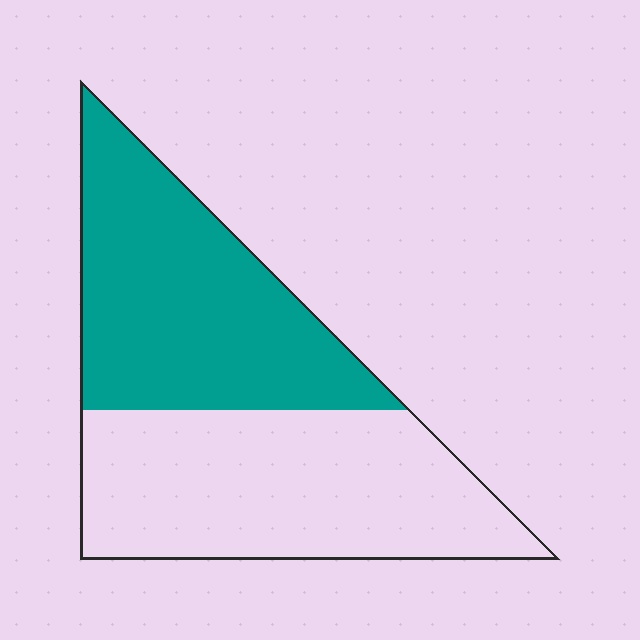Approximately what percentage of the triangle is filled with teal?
Approximately 45%.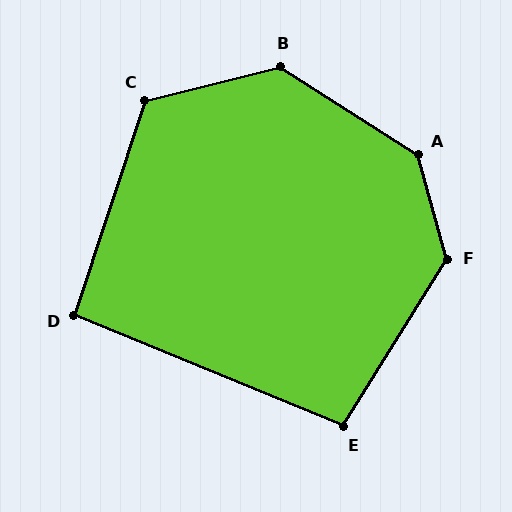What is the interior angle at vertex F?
Approximately 133 degrees (obtuse).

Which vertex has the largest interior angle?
A, at approximately 138 degrees.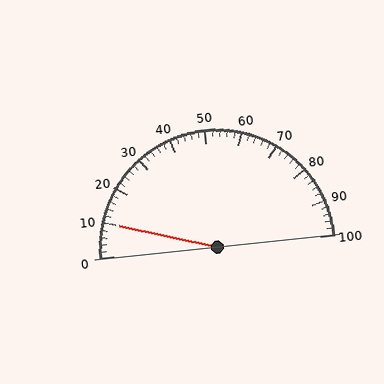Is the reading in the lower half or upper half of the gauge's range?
The reading is in the lower half of the range (0 to 100).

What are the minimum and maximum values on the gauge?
The gauge ranges from 0 to 100.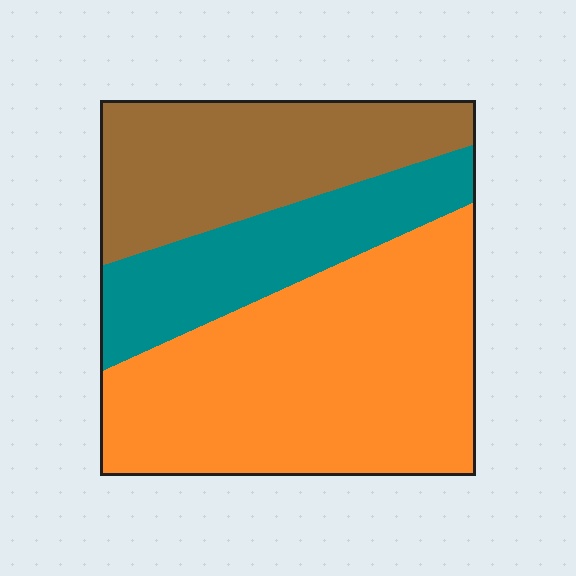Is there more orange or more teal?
Orange.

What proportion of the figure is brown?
Brown covers roughly 30% of the figure.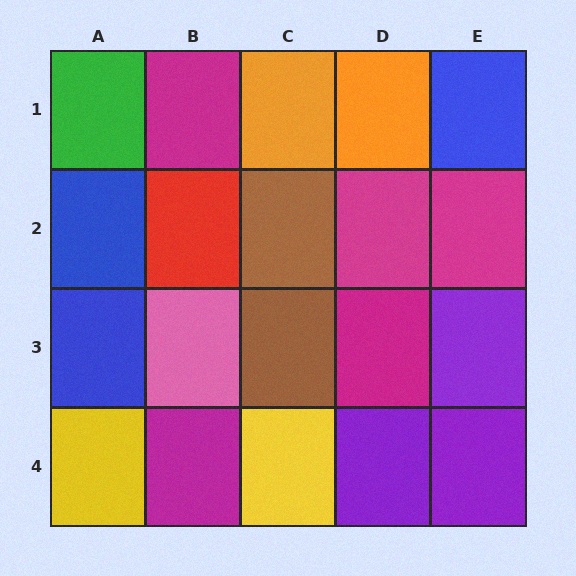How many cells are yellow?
2 cells are yellow.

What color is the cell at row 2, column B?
Red.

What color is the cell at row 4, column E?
Purple.